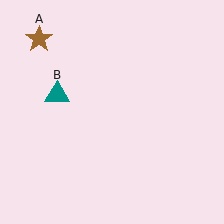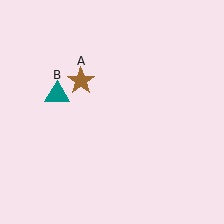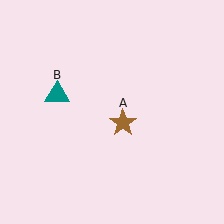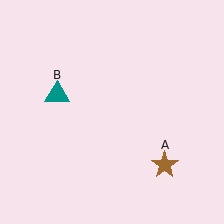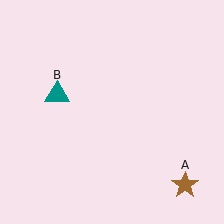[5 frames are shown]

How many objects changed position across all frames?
1 object changed position: brown star (object A).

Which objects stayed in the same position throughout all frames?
Teal triangle (object B) remained stationary.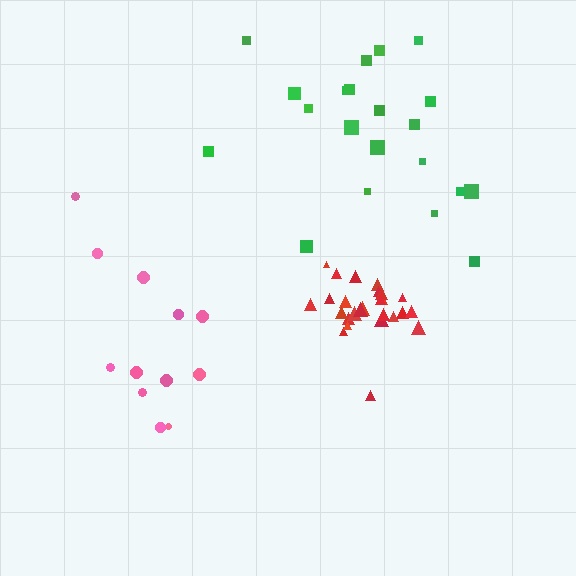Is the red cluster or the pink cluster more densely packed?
Red.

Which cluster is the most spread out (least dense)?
Pink.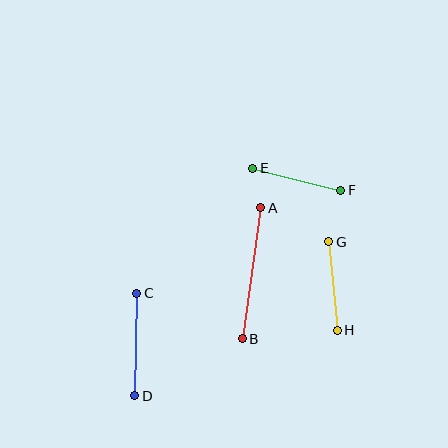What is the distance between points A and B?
The distance is approximately 132 pixels.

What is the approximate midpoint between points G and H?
The midpoint is at approximately (333, 286) pixels.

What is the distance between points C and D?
The distance is approximately 102 pixels.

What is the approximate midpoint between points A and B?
The midpoint is at approximately (251, 273) pixels.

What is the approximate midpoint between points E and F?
The midpoint is at approximately (297, 179) pixels.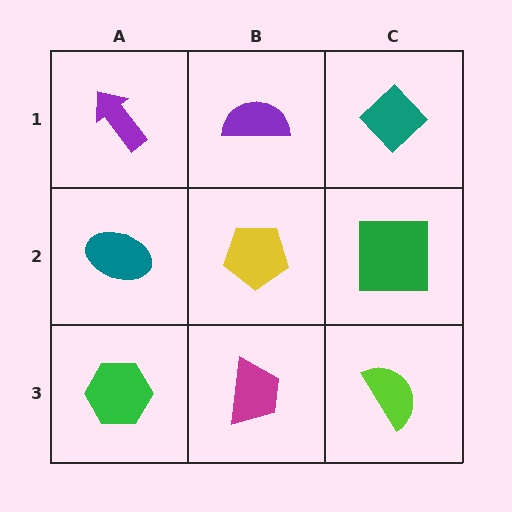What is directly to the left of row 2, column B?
A teal ellipse.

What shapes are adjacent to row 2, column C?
A teal diamond (row 1, column C), a lime semicircle (row 3, column C), a yellow pentagon (row 2, column B).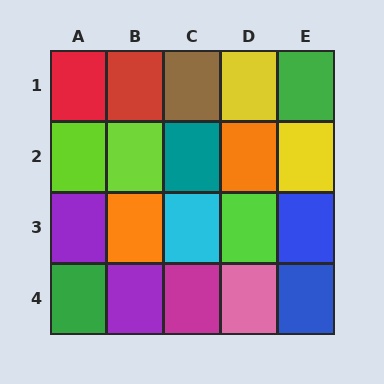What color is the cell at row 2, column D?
Orange.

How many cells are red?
2 cells are red.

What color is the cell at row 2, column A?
Lime.